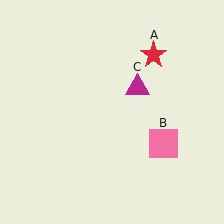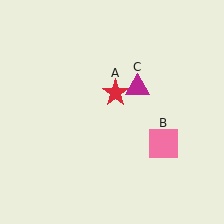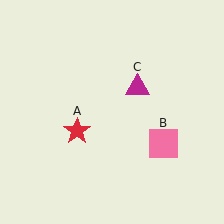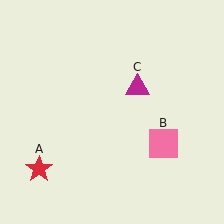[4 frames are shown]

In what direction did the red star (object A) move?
The red star (object A) moved down and to the left.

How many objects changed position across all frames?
1 object changed position: red star (object A).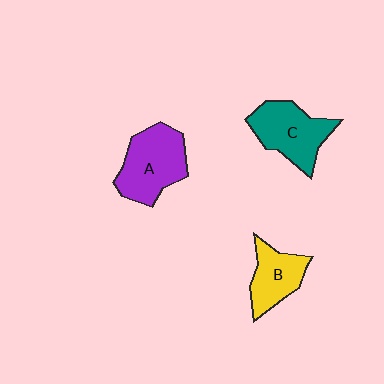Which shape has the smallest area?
Shape B (yellow).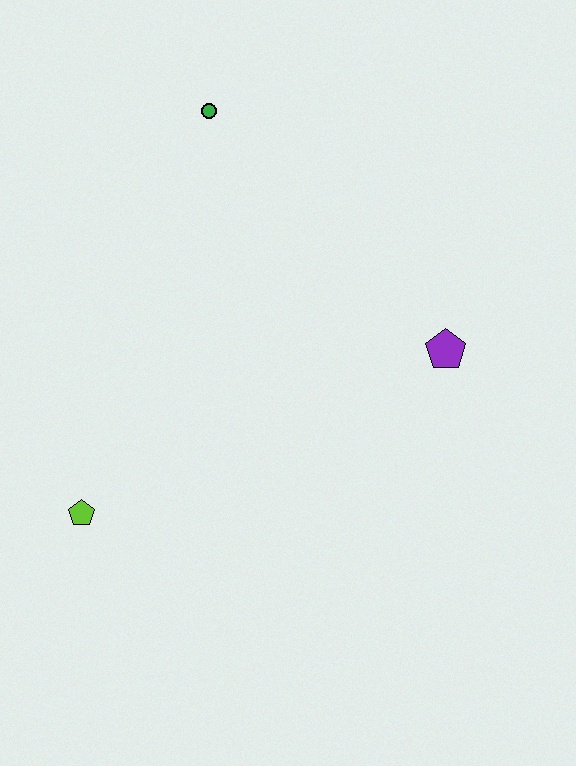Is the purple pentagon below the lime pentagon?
No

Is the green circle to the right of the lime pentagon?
Yes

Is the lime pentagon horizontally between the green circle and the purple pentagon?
No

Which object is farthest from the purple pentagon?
The lime pentagon is farthest from the purple pentagon.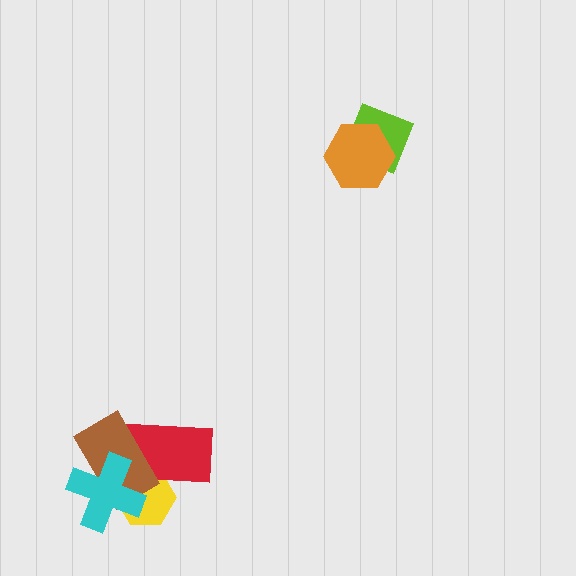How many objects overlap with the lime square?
1 object overlaps with the lime square.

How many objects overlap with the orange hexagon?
1 object overlaps with the orange hexagon.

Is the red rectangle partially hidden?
Yes, it is partially covered by another shape.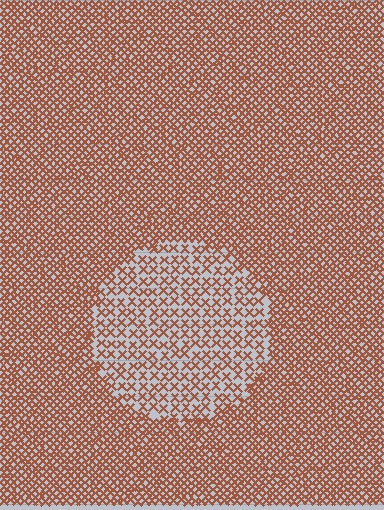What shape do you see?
I see a circle.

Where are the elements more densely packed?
The elements are more densely packed outside the circle boundary.